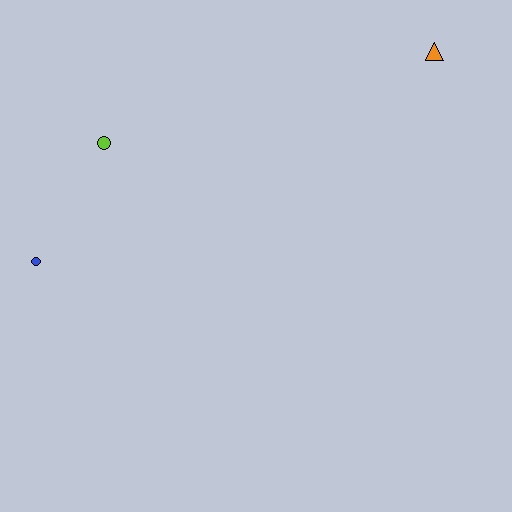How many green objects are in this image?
There are no green objects.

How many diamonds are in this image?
There are no diamonds.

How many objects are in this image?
There are 3 objects.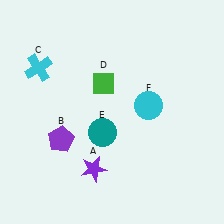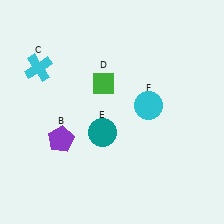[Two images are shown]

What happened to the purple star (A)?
The purple star (A) was removed in Image 2. It was in the bottom-left area of Image 1.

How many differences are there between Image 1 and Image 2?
There is 1 difference between the two images.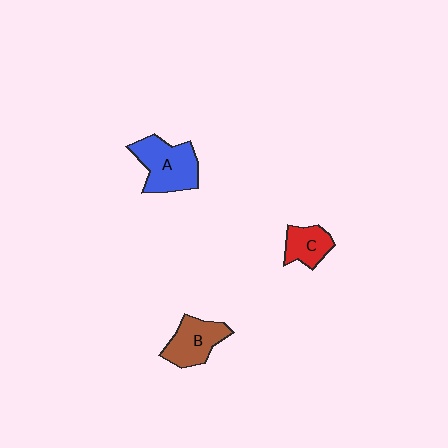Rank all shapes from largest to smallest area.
From largest to smallest: A (blue), B (brown), C (red).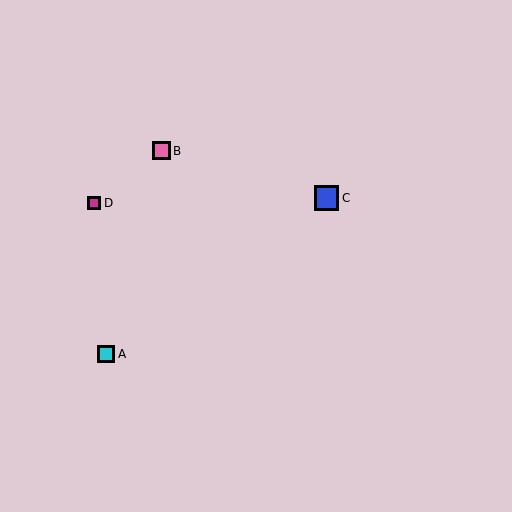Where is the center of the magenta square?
The center of the magenta square is at (94, 203).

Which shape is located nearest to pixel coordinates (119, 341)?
The cyan square (labeled A) at (106, 354) is nearest to that location.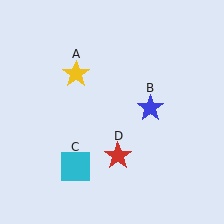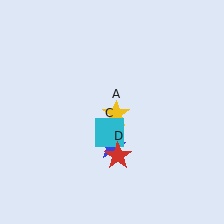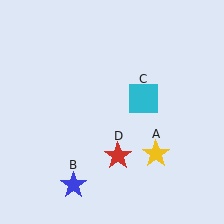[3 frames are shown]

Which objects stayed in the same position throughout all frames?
Red star (object D) remained stationary.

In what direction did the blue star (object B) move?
The blue star (object B) moved down and to the left.